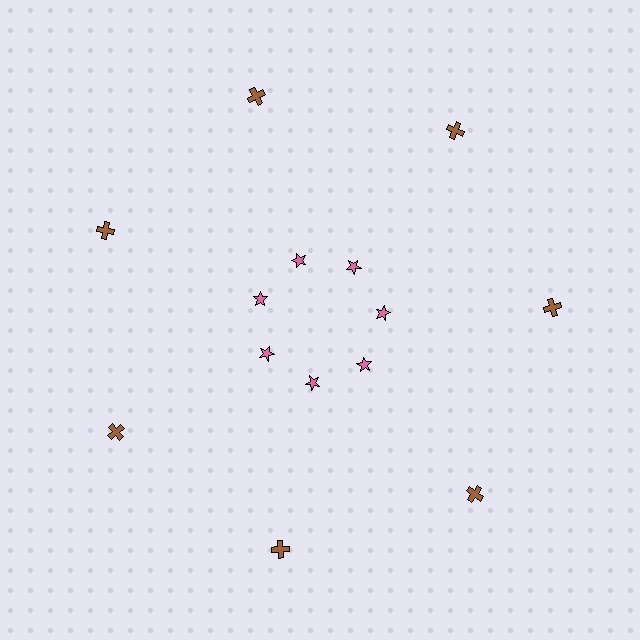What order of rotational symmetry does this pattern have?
This pattern has 7-fold rotational symmetry.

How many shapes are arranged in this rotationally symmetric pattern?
There are 14 shapes, arranged in 7 groups of 2.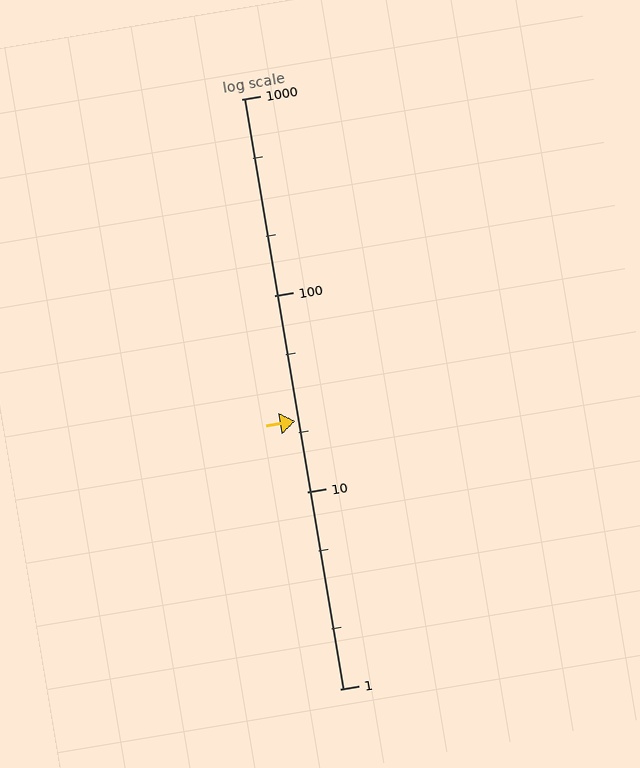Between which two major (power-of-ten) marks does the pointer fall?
The pointer is between 10 and 100.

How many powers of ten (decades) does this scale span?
The scale spans 3 decades, from 1 to 1000.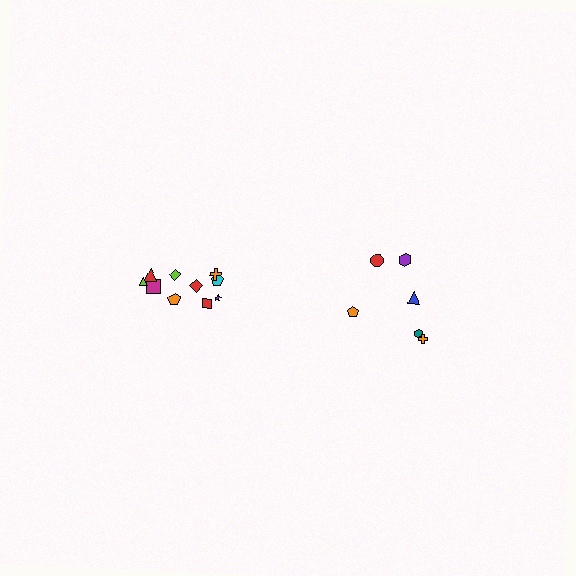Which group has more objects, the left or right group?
The left group.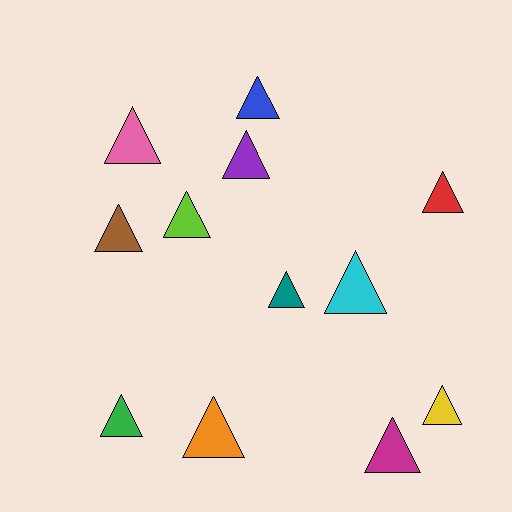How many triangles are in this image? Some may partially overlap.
There are 12 triangles.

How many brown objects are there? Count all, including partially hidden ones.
There is 1 brown object.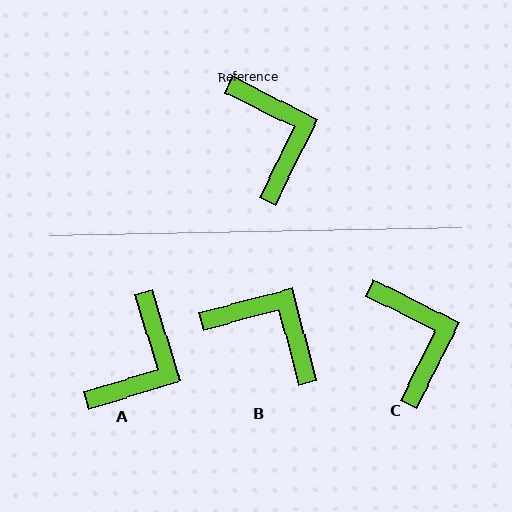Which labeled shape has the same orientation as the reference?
C.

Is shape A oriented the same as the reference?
No, it is off by about 46 degrees.